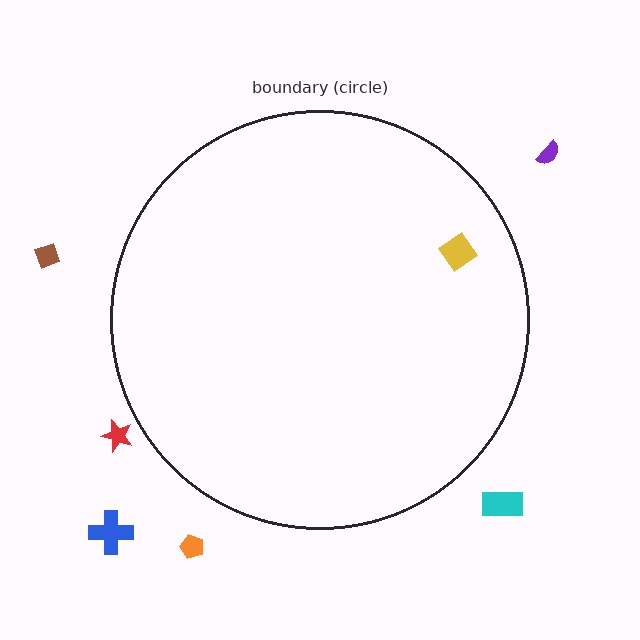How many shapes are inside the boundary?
1 inside, 6 outside.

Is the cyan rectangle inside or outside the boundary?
Outside.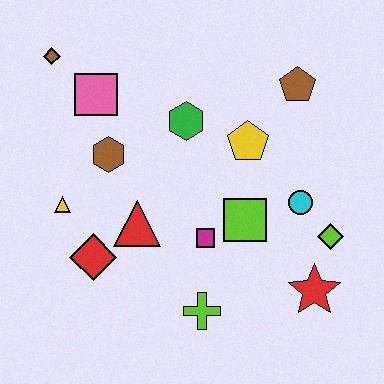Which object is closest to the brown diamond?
The pink square is closest to the brown diamond.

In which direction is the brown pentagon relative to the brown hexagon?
The brown pentagon is to the right of the brown hexagon.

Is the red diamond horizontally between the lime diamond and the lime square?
No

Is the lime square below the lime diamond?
No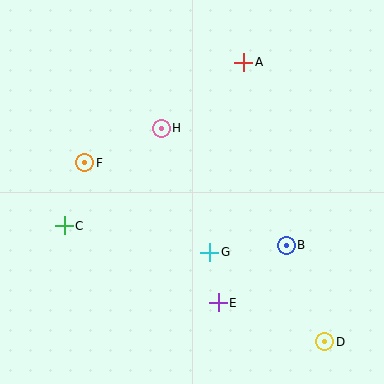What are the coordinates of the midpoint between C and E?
The midpoint between C and E is at (141, 264).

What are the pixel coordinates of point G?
Point G is at (210, 252).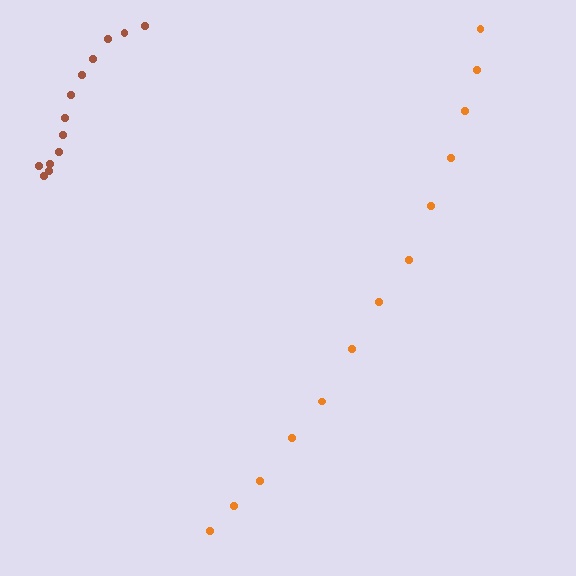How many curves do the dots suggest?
There are 2 distinct paths.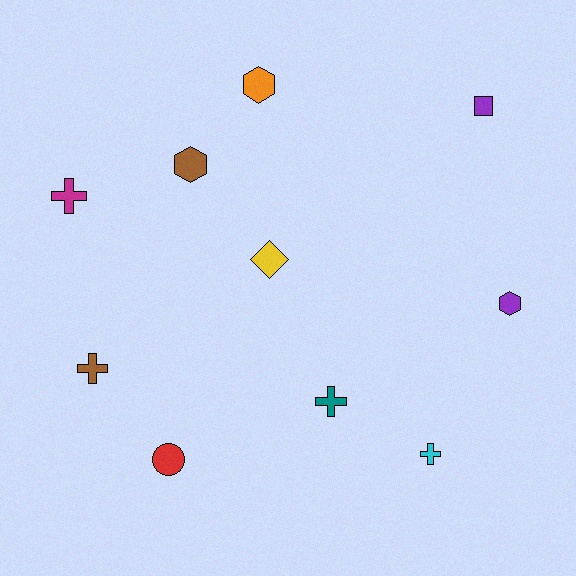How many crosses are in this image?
There are 4 crosses.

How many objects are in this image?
There are 10 objects.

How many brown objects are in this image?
There are 2 brown objects.